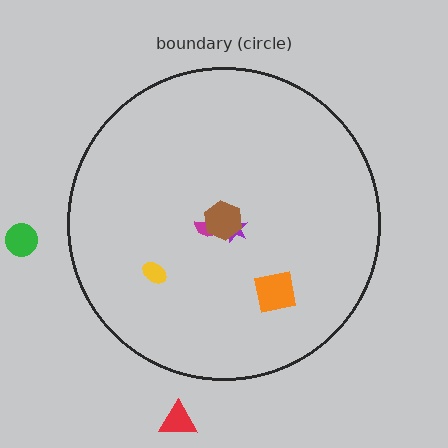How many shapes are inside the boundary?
5 inside, 2 outside.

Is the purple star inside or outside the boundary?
Inside.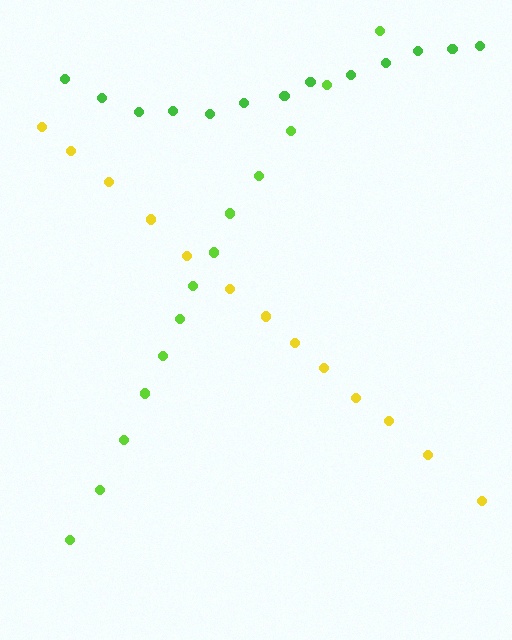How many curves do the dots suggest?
There are 3 distinct paths.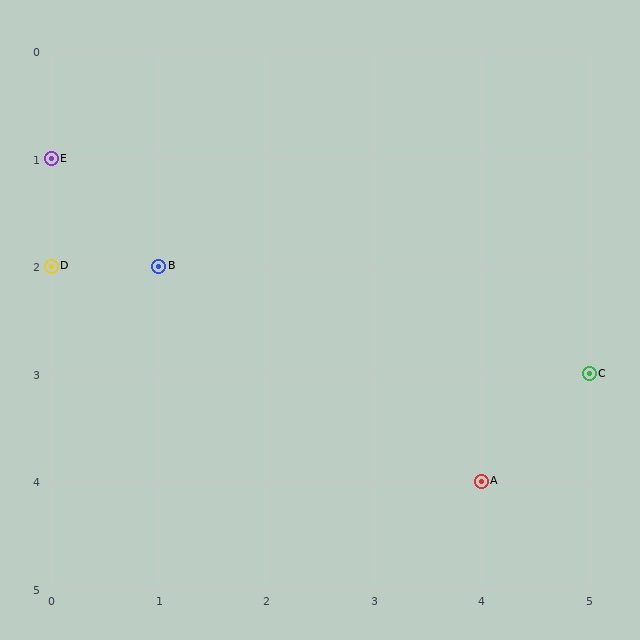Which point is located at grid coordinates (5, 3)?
Point C is at (5, 3).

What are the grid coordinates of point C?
Point C is at grid coordinates (5, 3).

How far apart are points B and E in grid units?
Points B and E are 1 column and 1 row apart (about 1.4 grid units diagonally).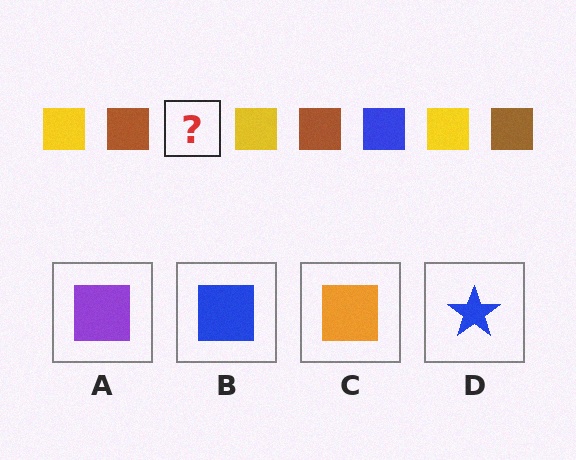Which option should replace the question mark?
Option B.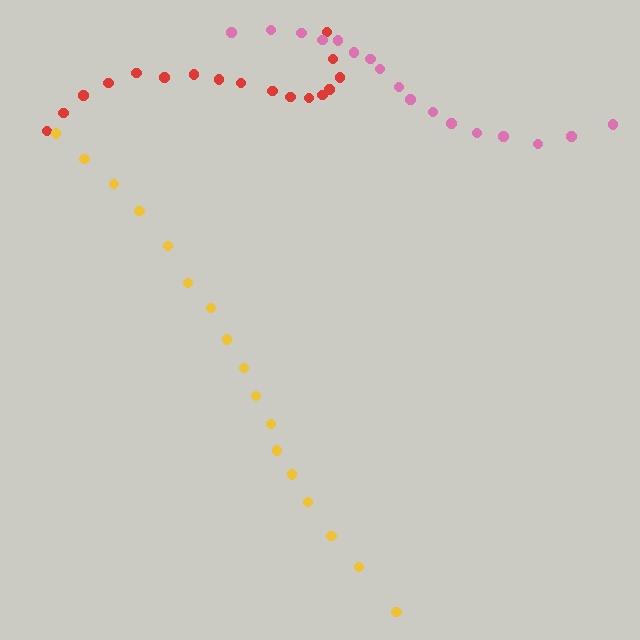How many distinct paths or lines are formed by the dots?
There are 3 distinct paths.